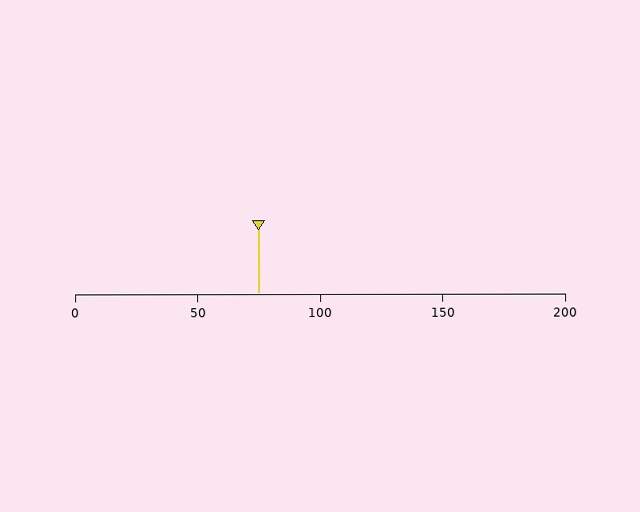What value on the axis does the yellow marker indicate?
The marker indicates approximately 75.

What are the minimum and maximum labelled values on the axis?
The axis runs from 0 to 200.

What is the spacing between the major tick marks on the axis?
The major ticks are spaced 50 apart.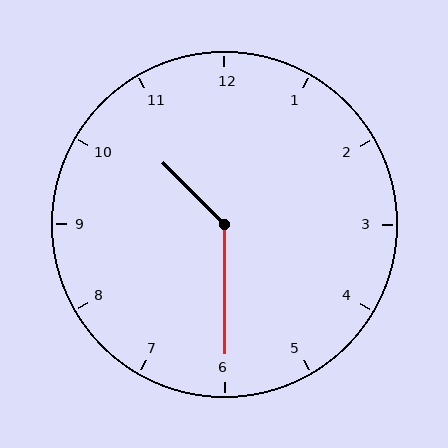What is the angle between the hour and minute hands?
Approximately 135 degrees.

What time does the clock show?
10:30.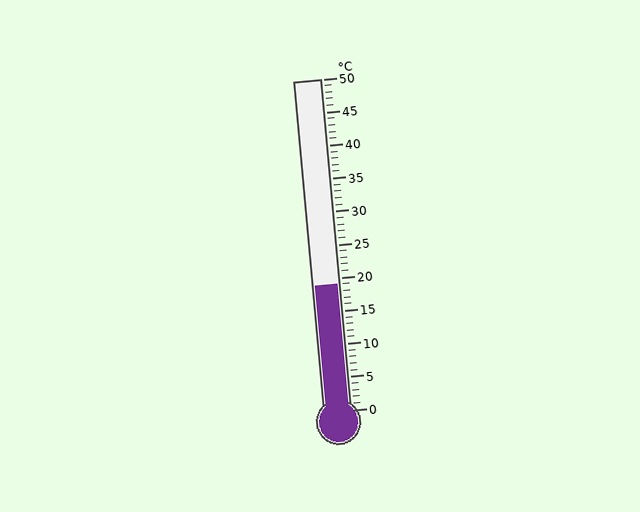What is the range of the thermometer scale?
The thermometer scale ranges from 0°C to 50°C.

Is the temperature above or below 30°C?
The temperature is below 30°C.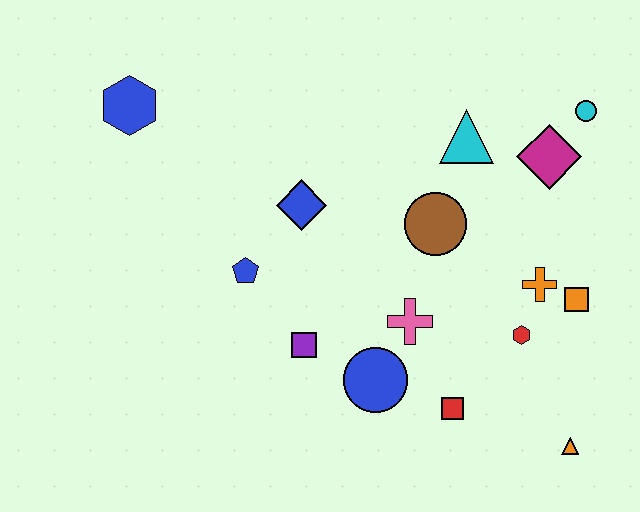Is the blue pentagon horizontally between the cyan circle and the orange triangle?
No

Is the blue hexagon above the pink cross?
Yes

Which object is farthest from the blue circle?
The blue hexagon is farthest from the blue circle.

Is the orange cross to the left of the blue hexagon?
No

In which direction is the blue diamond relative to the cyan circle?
The blue diamond is to the left of the cyan circle.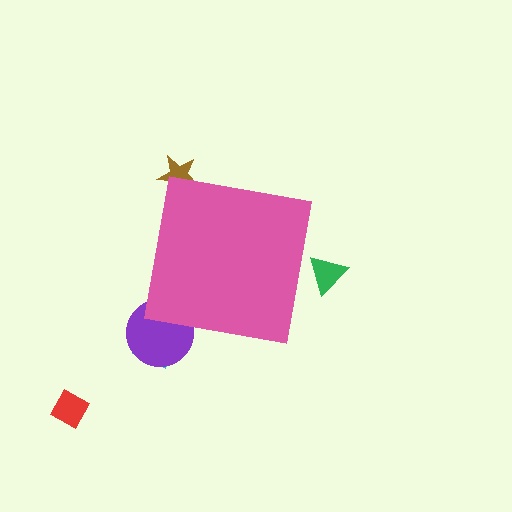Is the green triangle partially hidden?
Yes, the green triangle is partially hidden behind the pink square.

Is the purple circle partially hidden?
Yes, the purple circle is partially hidden behind the pink square.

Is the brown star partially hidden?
Yes, the brown star is partially hidden behind the pink square.